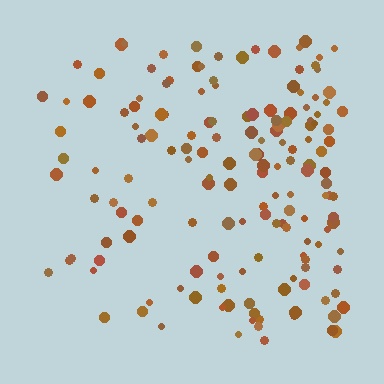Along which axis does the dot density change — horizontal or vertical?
Horizontal.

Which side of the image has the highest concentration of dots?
The right.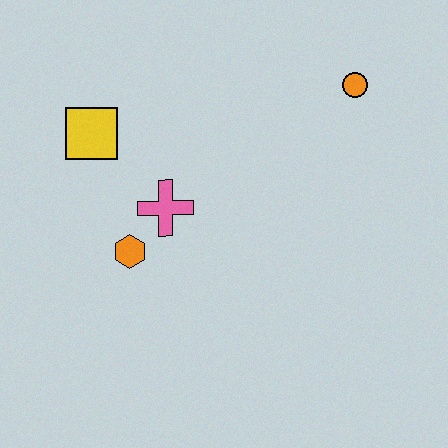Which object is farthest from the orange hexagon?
The orange circle is farthest from the orange hexagon.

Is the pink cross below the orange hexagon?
No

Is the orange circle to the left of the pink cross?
No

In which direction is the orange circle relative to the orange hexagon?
The orange circle is to the right of the orange hexagon.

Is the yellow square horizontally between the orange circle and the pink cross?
No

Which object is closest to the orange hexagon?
The pink cross is closest to the orange hexagon.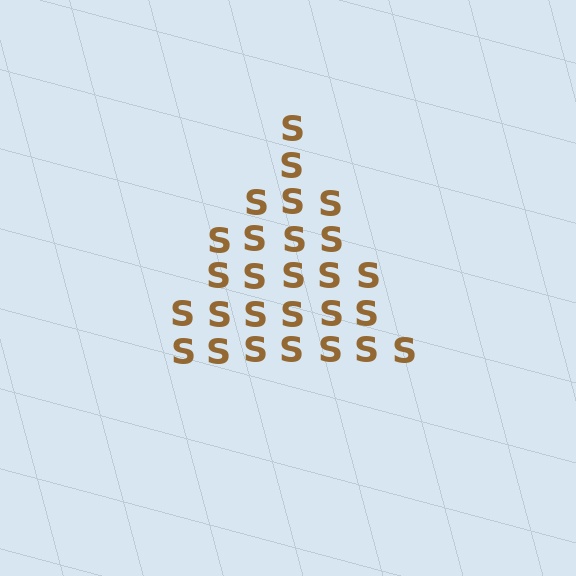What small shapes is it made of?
It is made of small letter S's.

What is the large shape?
The large shape is a triangle.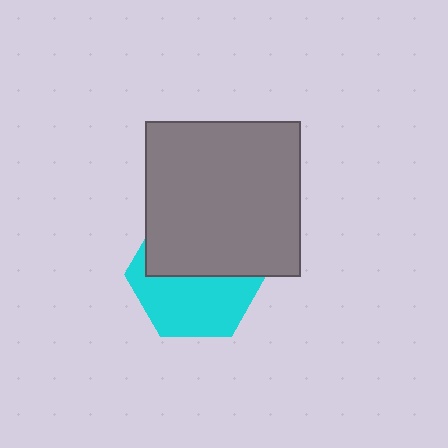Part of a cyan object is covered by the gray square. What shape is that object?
It is a hexagon.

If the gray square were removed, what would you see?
You would see the complete cyan hexagon.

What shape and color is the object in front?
The object in front is a gray square.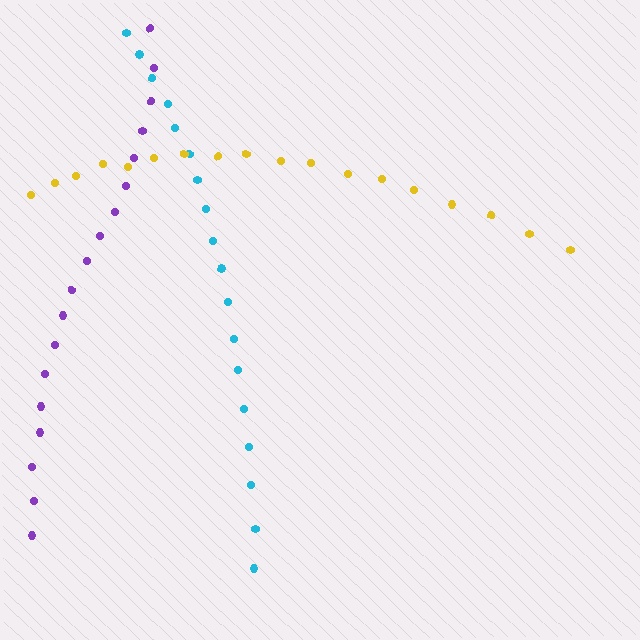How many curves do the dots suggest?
There are 3 distinct paths.